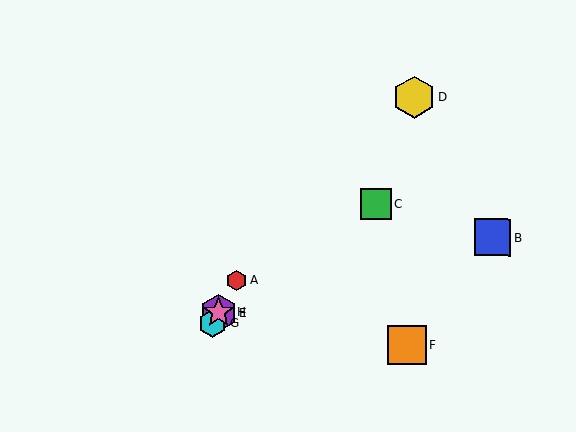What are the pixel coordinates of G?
Object G is at (212, 323).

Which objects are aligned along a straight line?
Objects A, E, G, H are aligned along a straight line.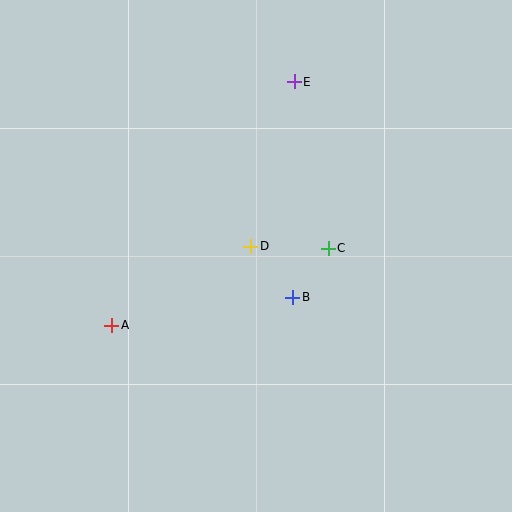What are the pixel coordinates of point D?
Point D is at (251, 246).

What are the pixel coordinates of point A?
Point A is at (112, 325).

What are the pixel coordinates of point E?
Point E is at (294, 82).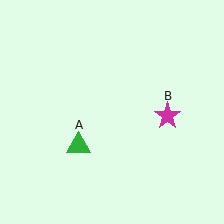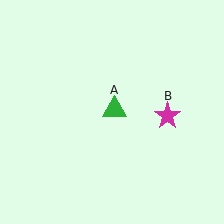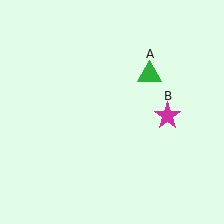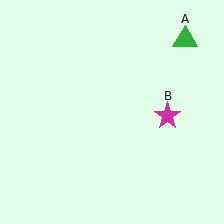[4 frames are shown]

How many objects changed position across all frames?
1 object changed position: green triangle (object A).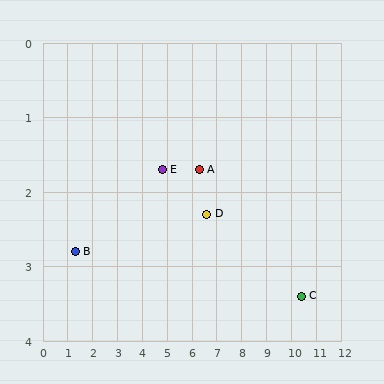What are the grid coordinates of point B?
Point B is at approximately (1.3, 2.8).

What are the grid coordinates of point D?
Point D is at approximately (6.6, 2.3).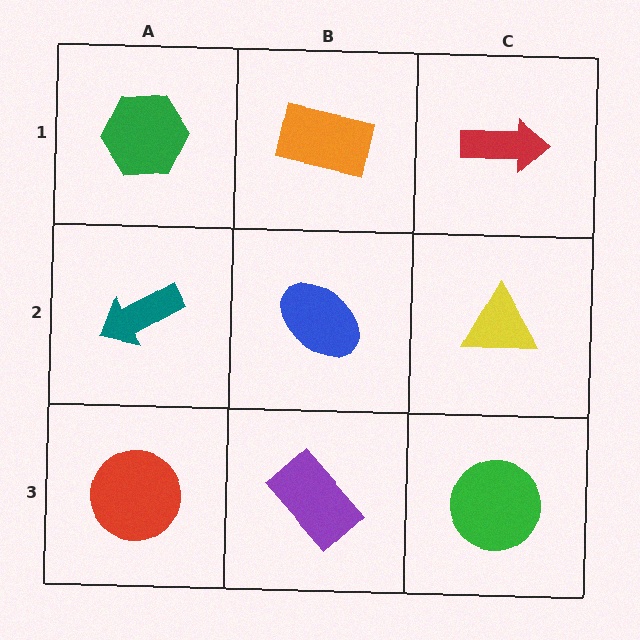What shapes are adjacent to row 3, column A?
A teal arrow (row 2, column A), a purple rectangle (row 3, column B).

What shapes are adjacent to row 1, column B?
A blue ellipse (row 2, column B), a green hexagon (row 1, column A), a red arrow (row 1, column C).